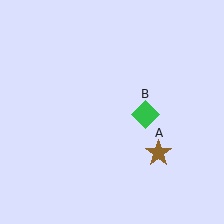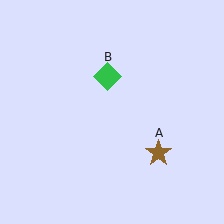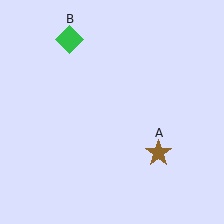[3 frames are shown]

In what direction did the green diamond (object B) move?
The green diamond (object B) moved up and to the left.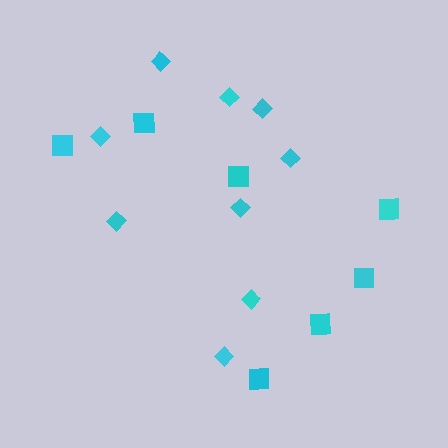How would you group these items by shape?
There are 2 groups: one group of squares (7) and one group of diamonds (9).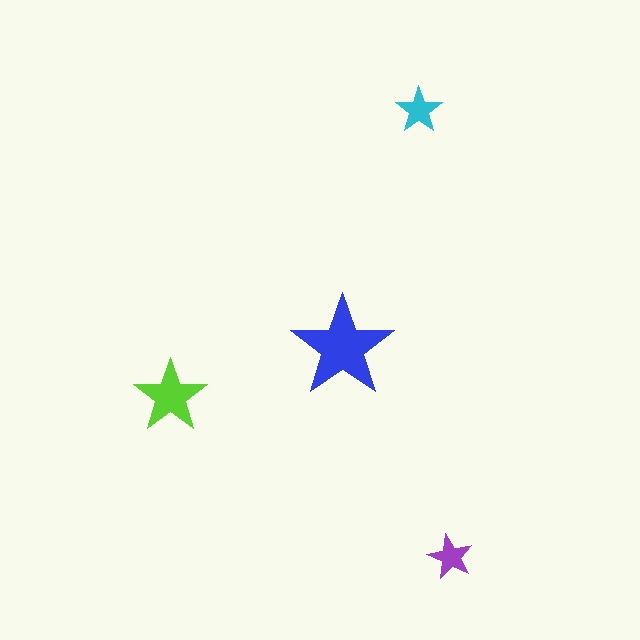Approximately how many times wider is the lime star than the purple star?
About 1.5 times wider.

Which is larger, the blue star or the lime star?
The blue one.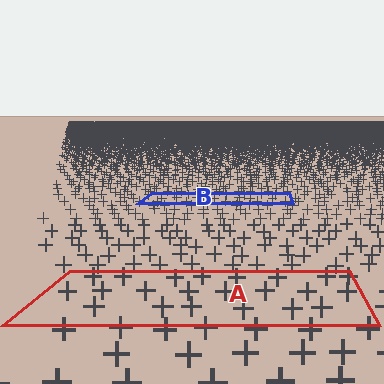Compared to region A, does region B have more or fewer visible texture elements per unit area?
Region B has more texture elements per unit area — they are packed more densely because it is farther away.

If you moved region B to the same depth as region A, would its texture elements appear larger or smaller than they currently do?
They would appear larger. At a closer depth, the same texture elements are projected at a bigger on-screen size.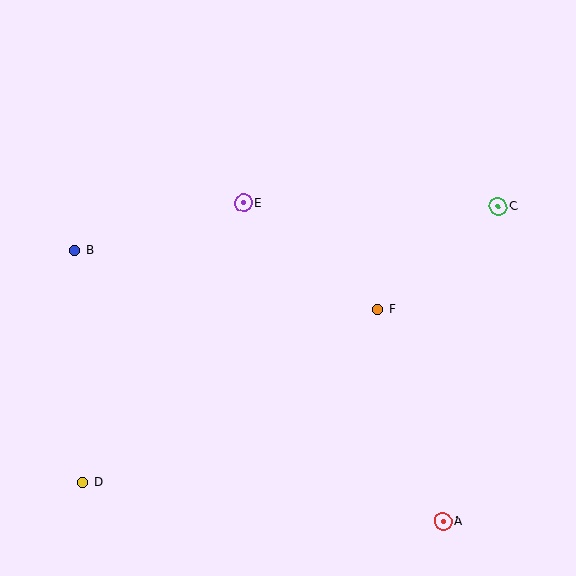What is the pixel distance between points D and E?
The distance between D and E is 323 pixels.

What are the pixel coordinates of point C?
Point C is at (498, 207).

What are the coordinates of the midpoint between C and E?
The midpoint between C and E is at (371, 205).